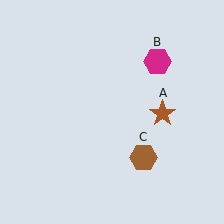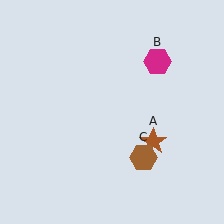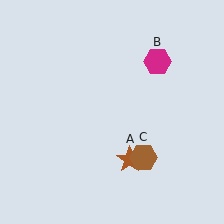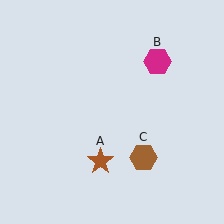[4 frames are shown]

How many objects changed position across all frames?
1 object changed position: brown star (object A).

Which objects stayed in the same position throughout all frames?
Magenta hexagon (object B) and brown hexagon (object C) remained stationary.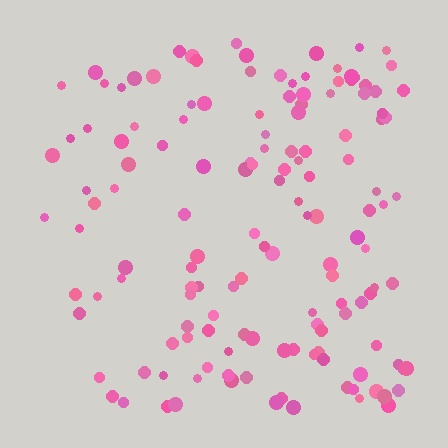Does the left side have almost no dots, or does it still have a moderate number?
Still a moderate number, just noticeably fewer than the right.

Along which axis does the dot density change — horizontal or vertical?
Horizontal.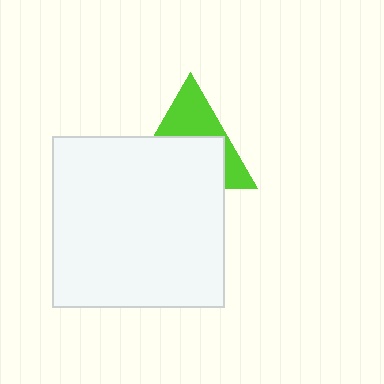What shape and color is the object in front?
The object in front is a white square.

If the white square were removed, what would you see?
You would see the complete lime triangle.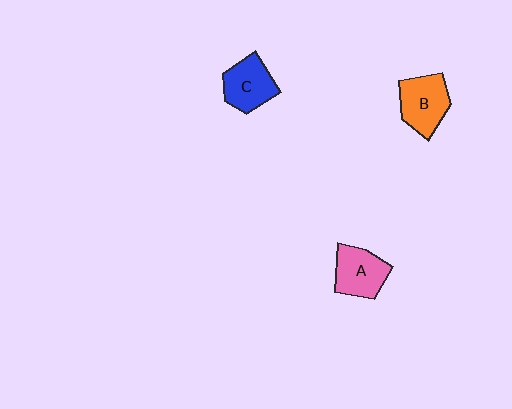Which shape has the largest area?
Shape B (orange).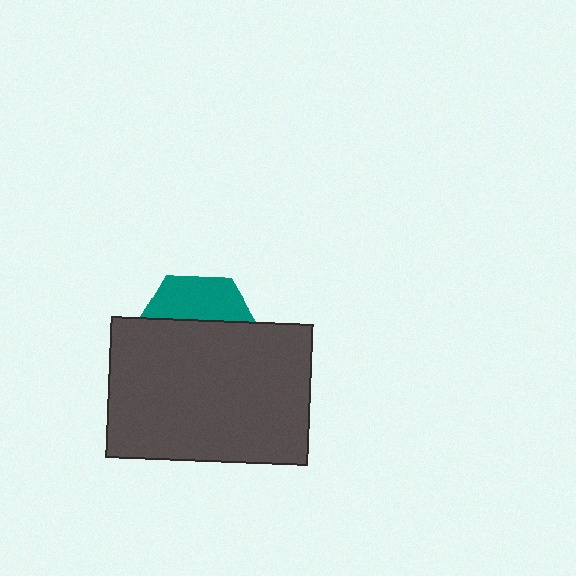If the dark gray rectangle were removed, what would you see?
You would see the complete teal hexagon.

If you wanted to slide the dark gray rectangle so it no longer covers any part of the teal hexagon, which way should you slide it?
Slide it down — that is the most direct way to separate the two shapes.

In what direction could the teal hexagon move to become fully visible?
The teal hexagon could move up. That would shift it out from behind the dark gray rectangle entirely.